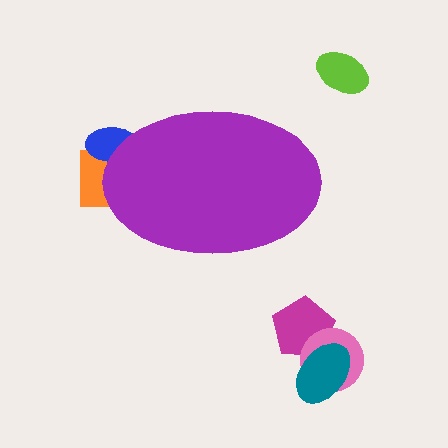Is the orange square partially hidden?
Yes, the orange square is partially hidden behind the purple ellipse.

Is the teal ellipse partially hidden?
No, the teal ellipse is fully visible.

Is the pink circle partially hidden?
No, the pink circle is fully visible.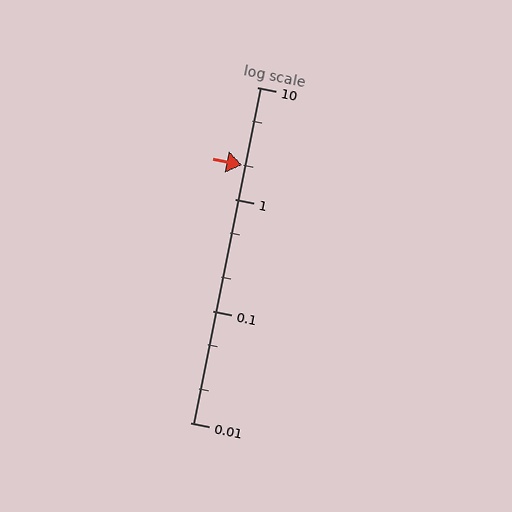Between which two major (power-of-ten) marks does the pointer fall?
The pointer is between 1 and 10.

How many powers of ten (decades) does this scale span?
The scale spans 3 decades, from 0.01 to 10.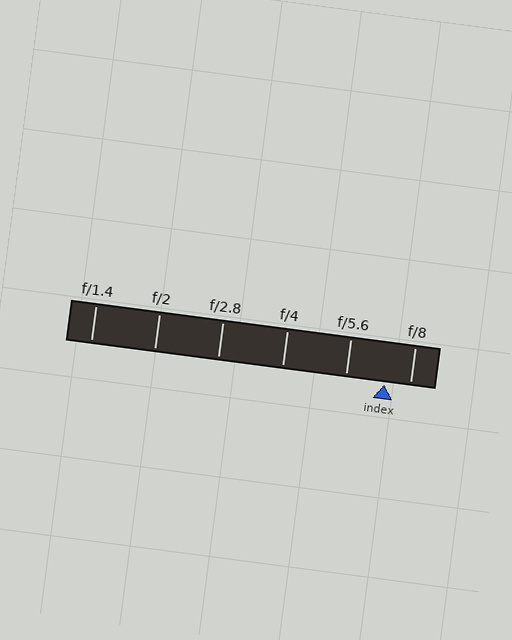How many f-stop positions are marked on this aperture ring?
There are 6 f-stop positions marked.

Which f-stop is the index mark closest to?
The index mark is closest to f/8.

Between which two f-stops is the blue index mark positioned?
The index mark is between f/5.6 and f/8.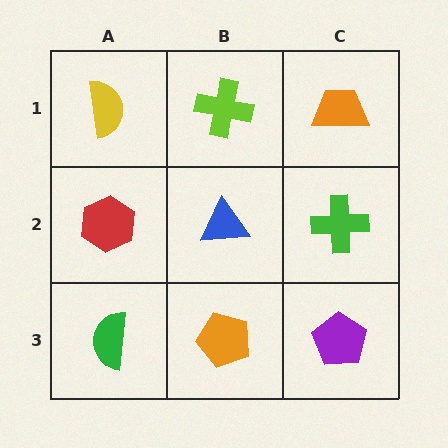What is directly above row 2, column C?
An orange trapezoid.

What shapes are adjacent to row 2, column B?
A lime cross (row 1, column B), an orange pentagon (row 3, column B), a red hexagon (row 2, column A), a green cross (row 2, column C).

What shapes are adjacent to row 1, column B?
A blue triangle (row 2, column B), a yellow semicircle (row 1, column A), an orange trapezoid (row 1, column C).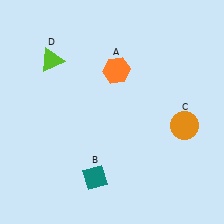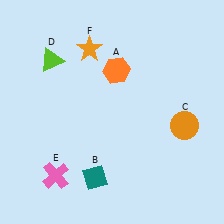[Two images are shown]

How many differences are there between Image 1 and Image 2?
There are 2 differences between the two images.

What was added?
A pink cross (E), an orange star (F) were added in Image 2.